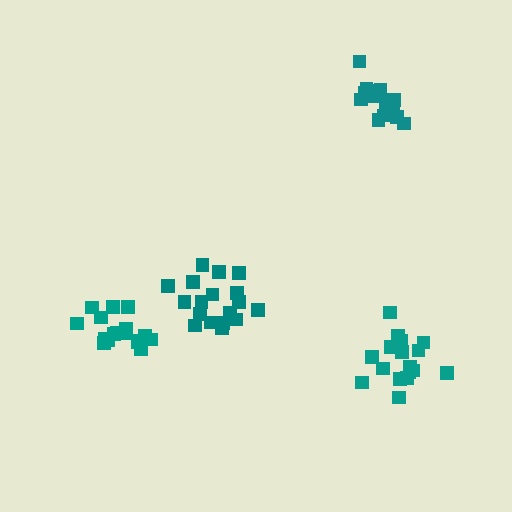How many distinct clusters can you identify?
There are 4 distinct clusters.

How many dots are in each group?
Group 1: 15 dots, Group 2: 17 dots, Group 3: 18 dots, Group 4: 17 dots (67 total).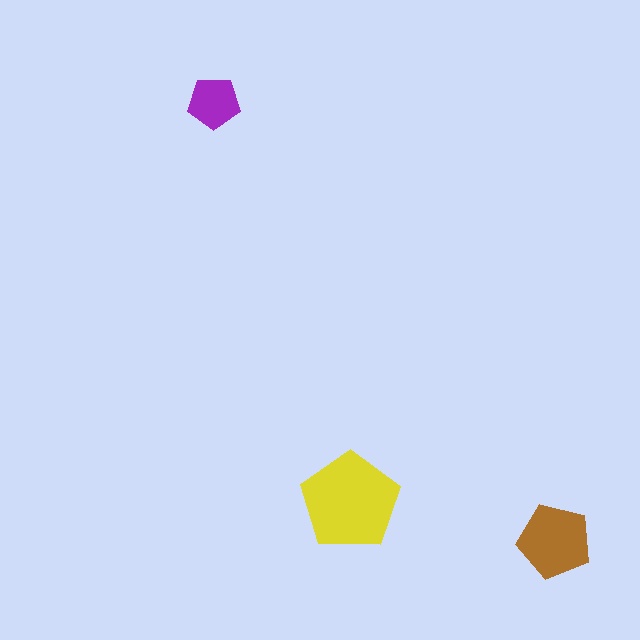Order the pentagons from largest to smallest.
the yellow one, the brown one, the purple one.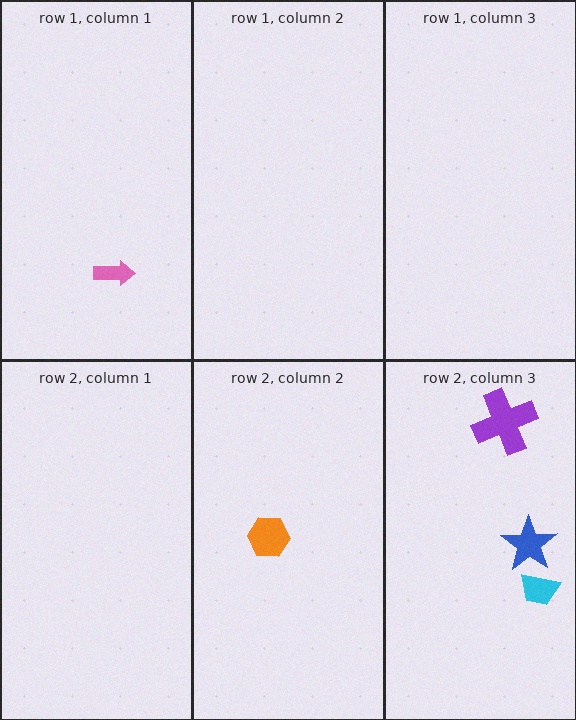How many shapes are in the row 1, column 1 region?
1.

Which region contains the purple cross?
The row 2, column 3 region.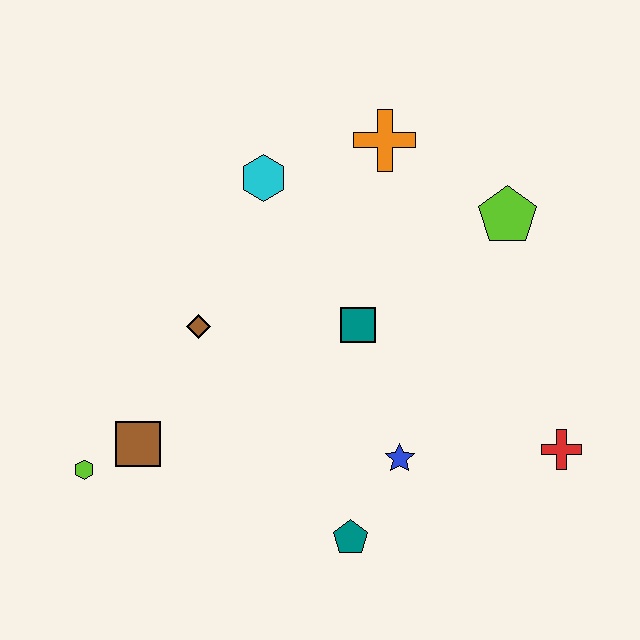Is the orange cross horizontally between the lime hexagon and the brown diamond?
No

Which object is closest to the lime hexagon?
The brown square is closest to the lime hexagon.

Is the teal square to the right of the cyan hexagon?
Yes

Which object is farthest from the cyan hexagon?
The red cross is farthest from the cyan hexagon.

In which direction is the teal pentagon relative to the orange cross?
The teal pentagon is below the orange cross.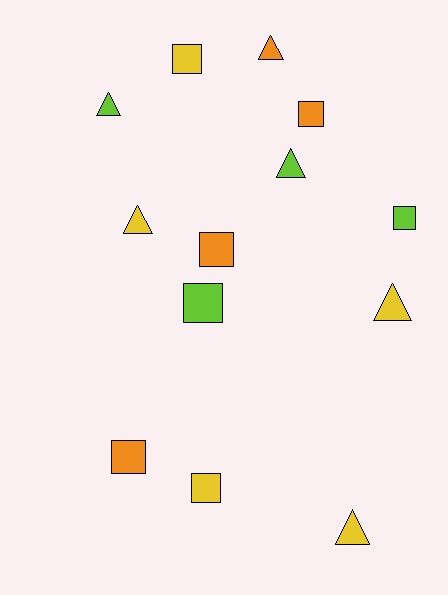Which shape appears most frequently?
Square, with 7 objects.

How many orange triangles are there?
There is 1 orange triangle.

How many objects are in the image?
There are 13 objects.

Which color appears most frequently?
Yellow, with 5 objects.